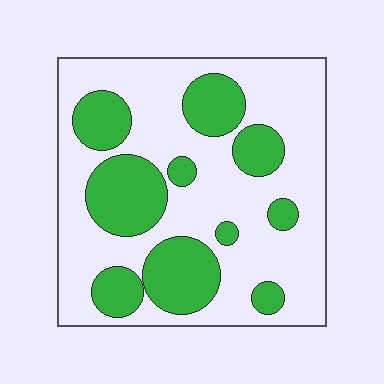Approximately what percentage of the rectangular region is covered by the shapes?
Approximately 30%.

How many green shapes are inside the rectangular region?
10.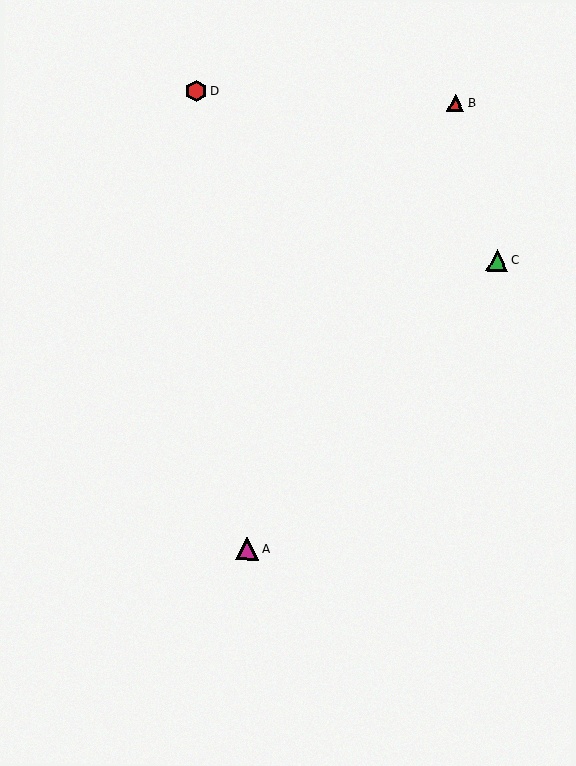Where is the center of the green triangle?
The center of the green triangle is at (497, 260).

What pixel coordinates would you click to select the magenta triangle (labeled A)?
Click at (247, 549) to select the magenta triangle A.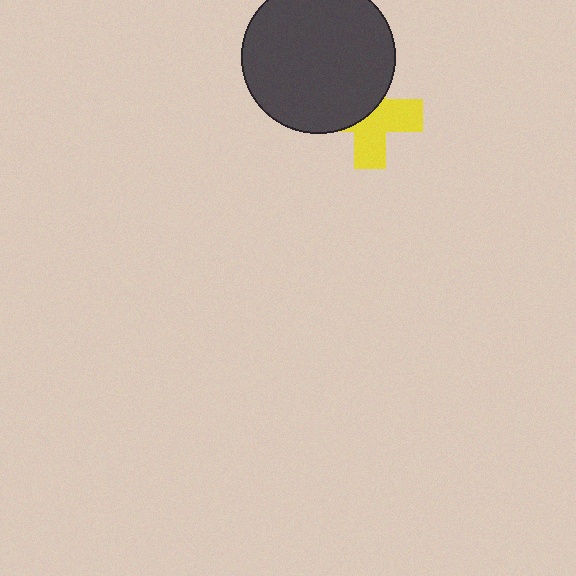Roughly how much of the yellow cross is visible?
About half of it is visible (roughly 52%).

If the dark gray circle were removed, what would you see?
You would see the complete yellow cross.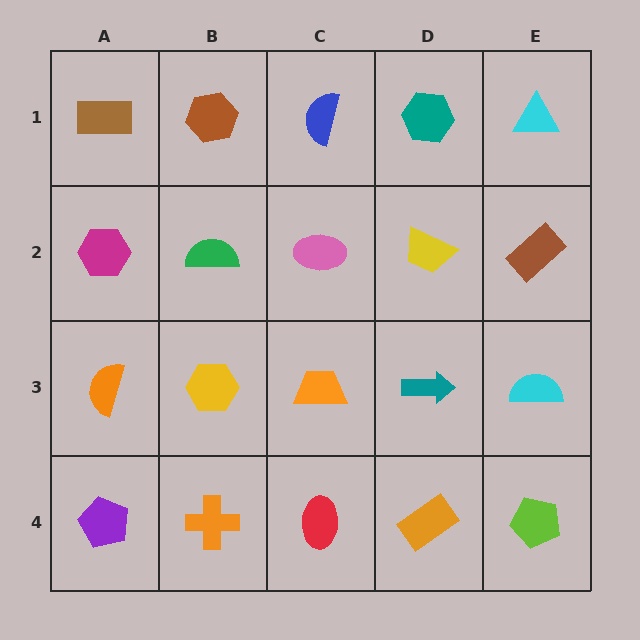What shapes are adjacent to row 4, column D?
A teal arrow (row 3, column D), a red ellipse (row 4, column C), a lime pentagon (row 4, column E).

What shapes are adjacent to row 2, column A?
A brown rectangle (row 1, column A), an orange semicircle (row 3, column A), a green semicircle (row 2, column B).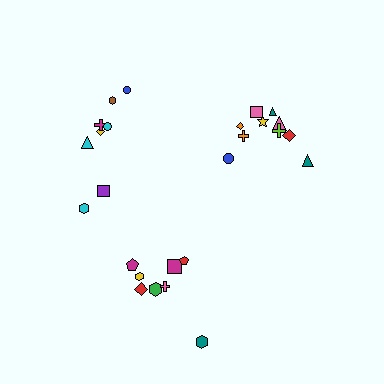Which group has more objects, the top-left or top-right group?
The top-right group.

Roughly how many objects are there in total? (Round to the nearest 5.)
Roughly 25 objects in total.